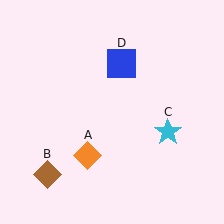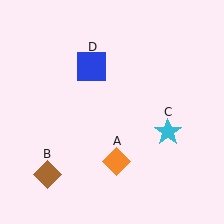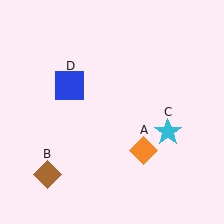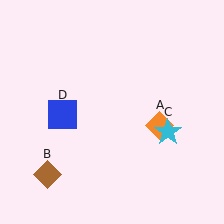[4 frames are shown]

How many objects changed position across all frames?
2 objects changed position: orange diamond (object A), blue square (object D).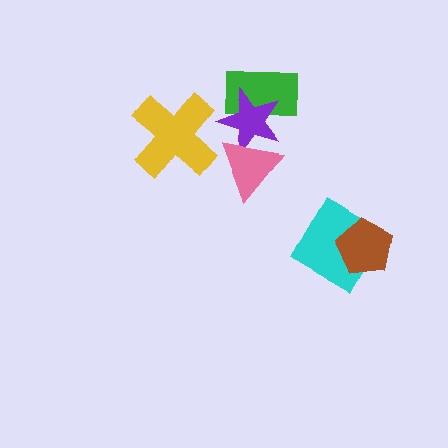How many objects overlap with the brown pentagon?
1 object overlaps with the brown pentagon.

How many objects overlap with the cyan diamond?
1 object overlaps with the cyan diamond.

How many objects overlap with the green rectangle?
1 object overlaps with the green rectangle.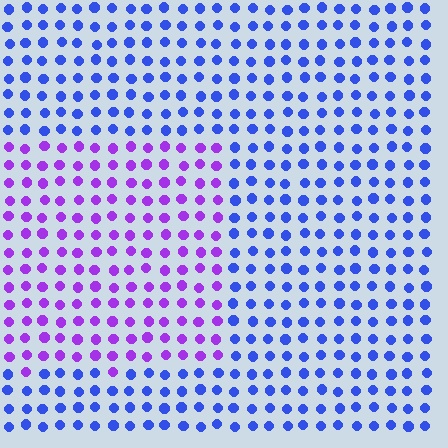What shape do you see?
I see a rectangle.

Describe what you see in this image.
The image is filled with small blue elements in a uniform arrangement. A rectangle-shaped region is visible where the elements are tinted to a slightly different hue, forming a subtle color boundary.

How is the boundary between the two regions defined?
The boundary is defined purely by a slight shift in hue (about 48 degrees). Spacing, size, and orientation are identical on both sides.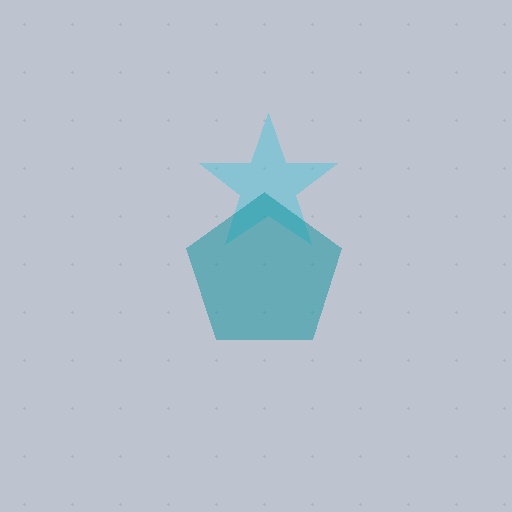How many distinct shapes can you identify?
There are 2 distinct shapes: a cyan star, a teal pentagon.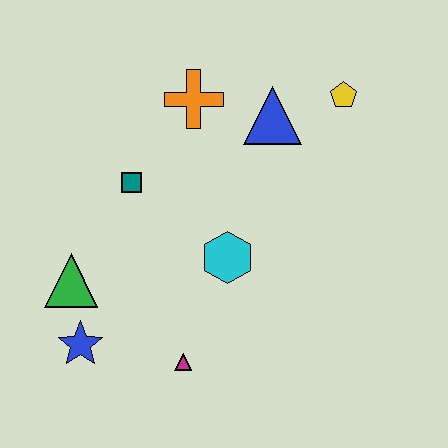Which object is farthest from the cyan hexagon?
The yellow pentagon is farthest from the cyan hexagon.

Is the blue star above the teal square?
No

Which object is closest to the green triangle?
The blue star is closest to the green triangle.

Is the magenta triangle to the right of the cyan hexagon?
No